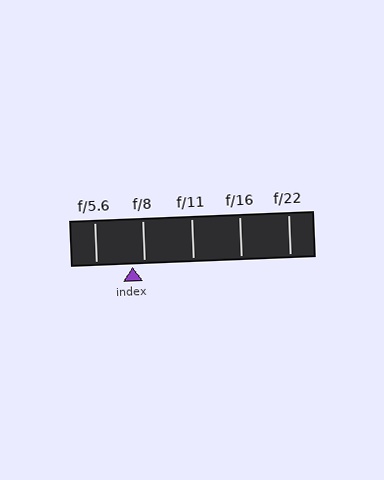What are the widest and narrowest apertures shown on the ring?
The widest aperture shown is f/5.6 and the narrowest is f/22.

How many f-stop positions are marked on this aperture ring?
There are 5 f-stop positions marked.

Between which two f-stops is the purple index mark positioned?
The index mark is between f/5.6 and f/8.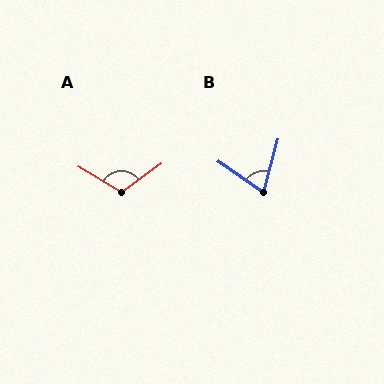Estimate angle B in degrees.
Approximately 71 degrees.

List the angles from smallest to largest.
B (71°), A (113°).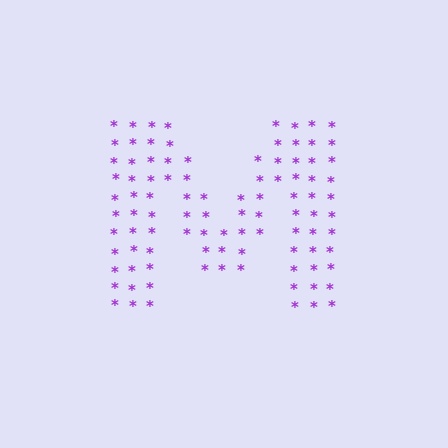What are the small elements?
The small elements are asterisks.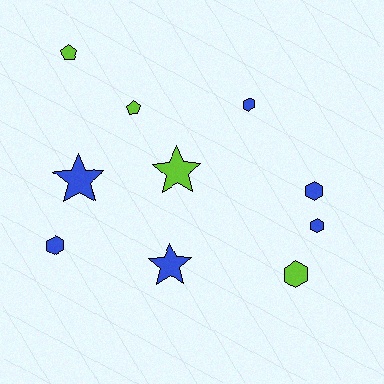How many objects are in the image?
There are 10 objects.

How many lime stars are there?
There is 1 lime star.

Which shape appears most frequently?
Hexagon, with 5 objects.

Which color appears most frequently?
Blue, with 6 objects.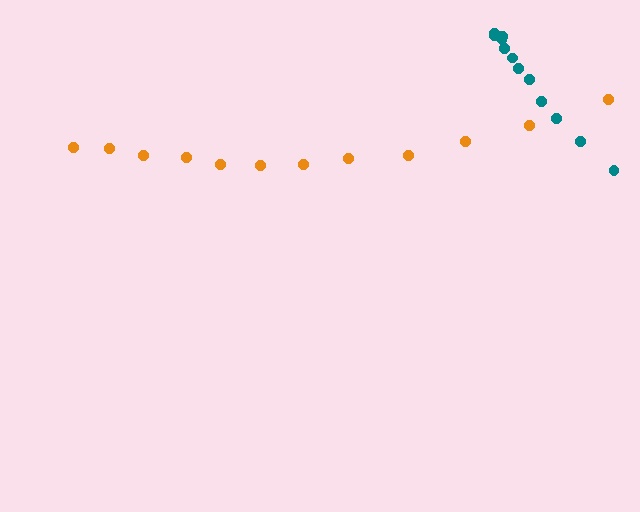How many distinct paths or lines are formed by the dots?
There are 2 distinct paths.